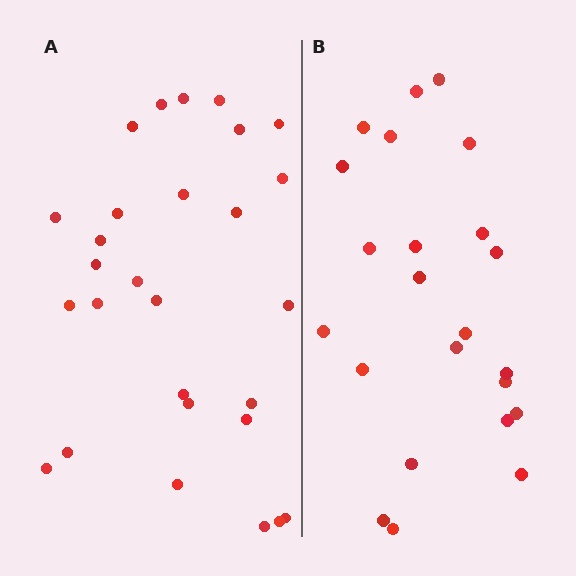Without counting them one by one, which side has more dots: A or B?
Region A (the left region) has more dots.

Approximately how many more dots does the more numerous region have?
Region A has about 5 more dots than region B.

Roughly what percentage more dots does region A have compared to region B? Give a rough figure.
About 20% more.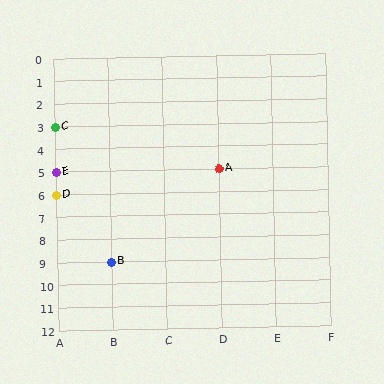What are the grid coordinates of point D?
Point D is at grid coordinates (A, 6).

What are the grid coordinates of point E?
Point E is at grid coordinates (A, 5).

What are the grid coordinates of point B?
Point B is at grid coordinates (B, 9).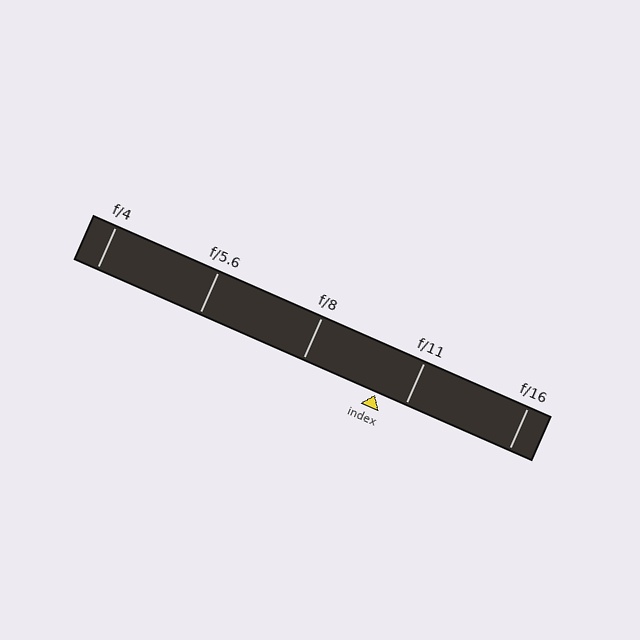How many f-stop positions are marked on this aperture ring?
There are 5 f-stop positions marked.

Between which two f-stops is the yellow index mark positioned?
The index mark is between f/8 and f/11.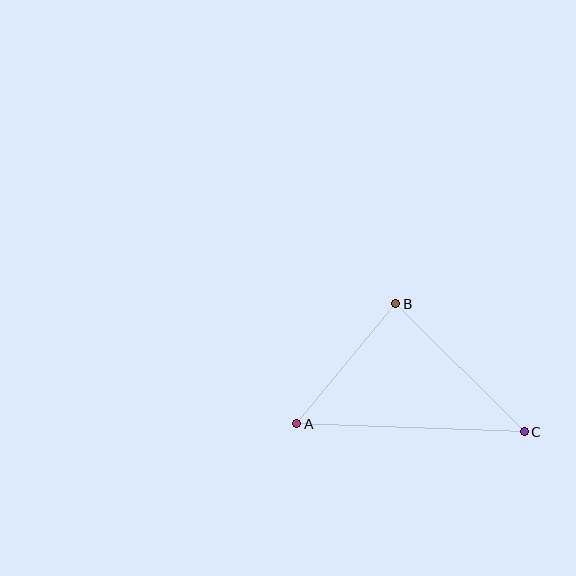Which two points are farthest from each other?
Points A and C are farthest from each other.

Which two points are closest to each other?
Points A and B are closest to each other.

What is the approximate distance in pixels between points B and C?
The distance between B and C is approximately 181 pixels.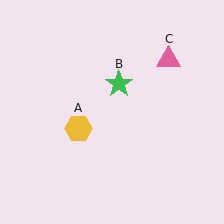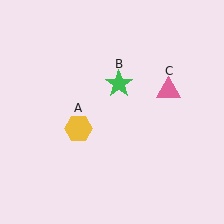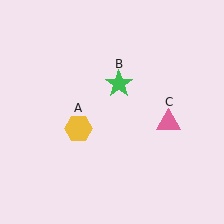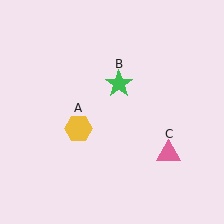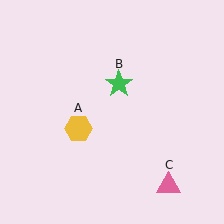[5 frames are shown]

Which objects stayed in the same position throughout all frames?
Yellow hexagon (object A) and green star (object B) remained stationary.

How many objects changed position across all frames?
1 object changed position: pink triangle (object C).